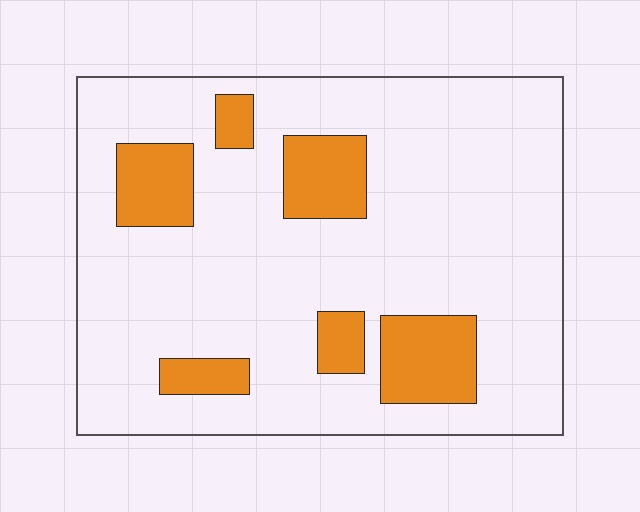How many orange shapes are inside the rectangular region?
6.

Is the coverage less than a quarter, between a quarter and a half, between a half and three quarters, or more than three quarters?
Less than a quarter.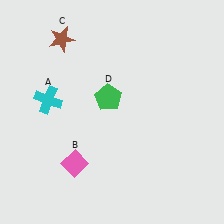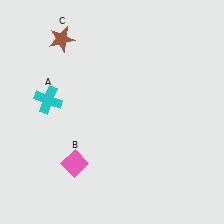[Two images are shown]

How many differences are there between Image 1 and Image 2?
There is 1 difference between the two images.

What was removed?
The green pentagon (D) was removed in Image 2.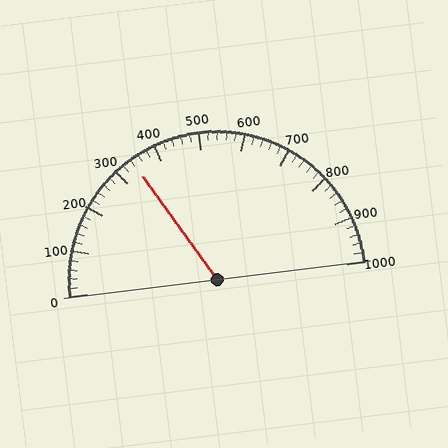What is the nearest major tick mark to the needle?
The nearest major tick mark is 300.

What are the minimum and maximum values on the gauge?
The gauge ranges from 0 to 1000.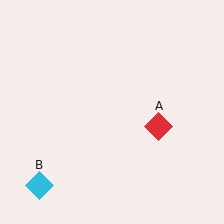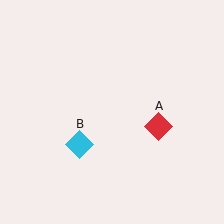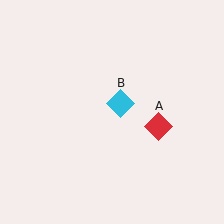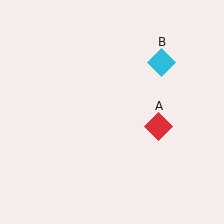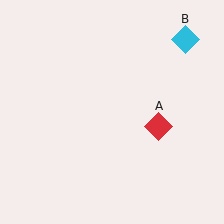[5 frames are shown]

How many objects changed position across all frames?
1 object changed position: cyan diamond (object B).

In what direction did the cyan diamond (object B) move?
The cyan diamond (object B) moved up and to the right.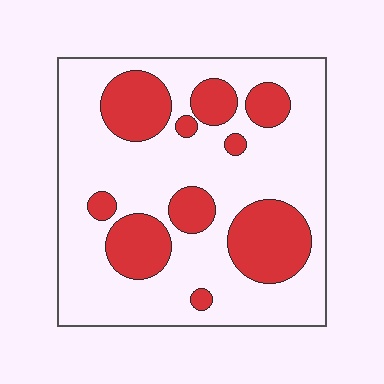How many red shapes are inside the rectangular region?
10.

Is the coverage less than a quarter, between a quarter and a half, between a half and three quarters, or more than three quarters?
Between a quarter and a half.